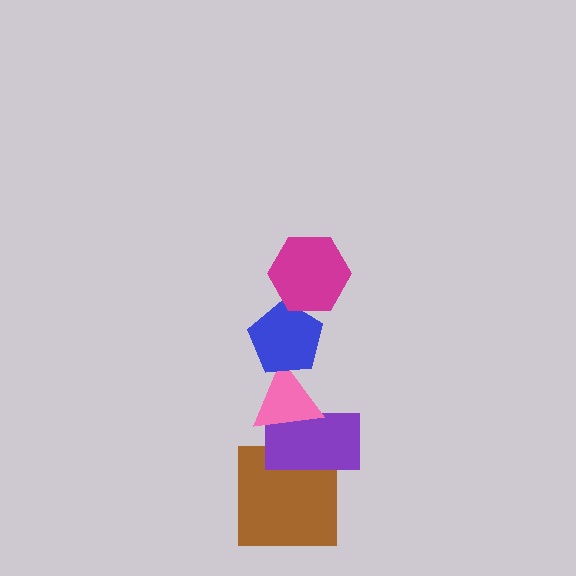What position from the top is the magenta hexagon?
The magenta hexagon is 1st from the top.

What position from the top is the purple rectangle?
The purple rectangle is 4th from the top.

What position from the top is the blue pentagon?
The blue pentagon is 2nd from the top.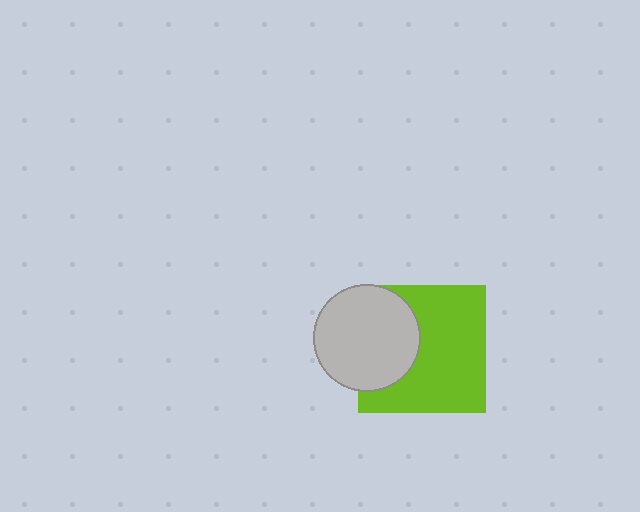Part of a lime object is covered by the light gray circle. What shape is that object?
It is a square.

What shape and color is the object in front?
The object in front is a light gray circle.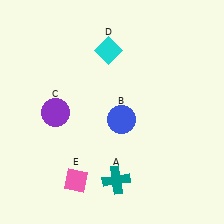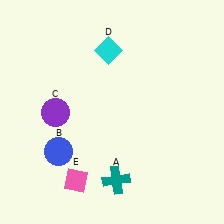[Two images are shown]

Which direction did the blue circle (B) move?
The blue circle (B) moved left.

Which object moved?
The blue circle (B) moved left.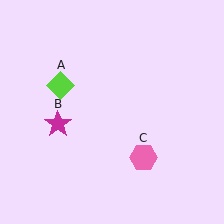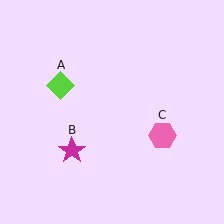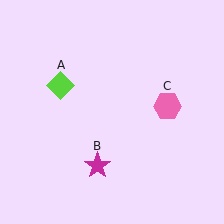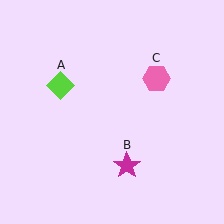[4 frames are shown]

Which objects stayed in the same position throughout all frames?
Lime diamond (object A) remained stationary.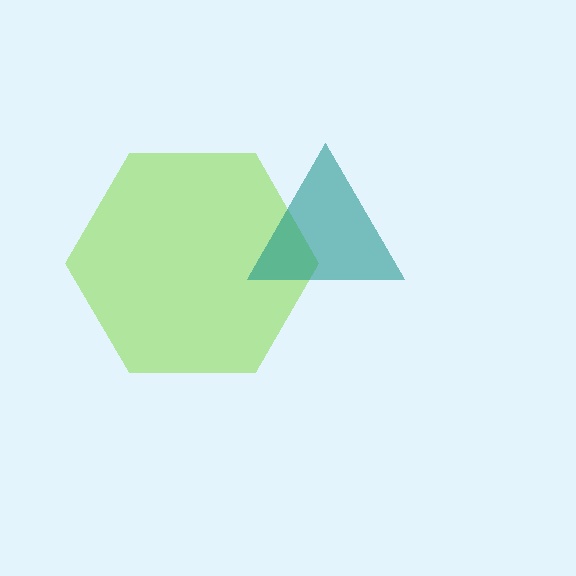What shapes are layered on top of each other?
The layered shapes are: a lime hexagon, a teal triangle.